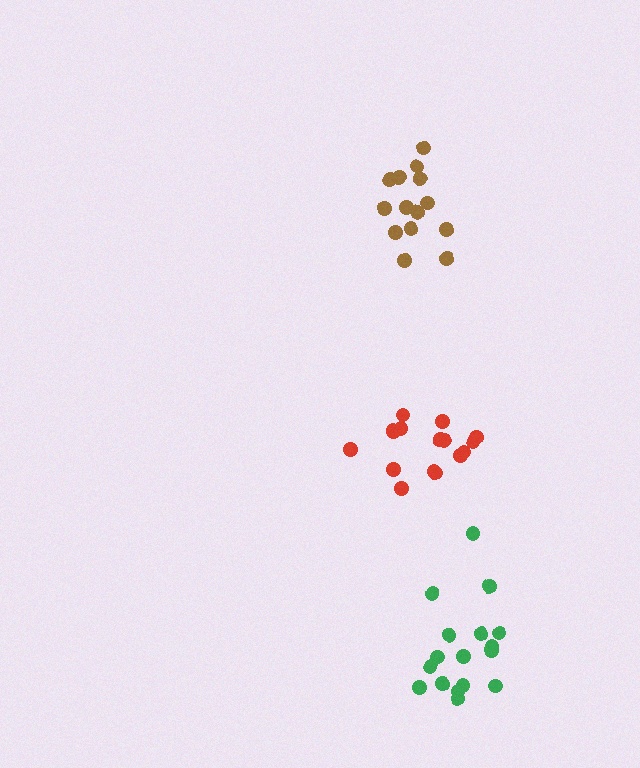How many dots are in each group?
Group 1: 14 dots, Group 2: 16 dots, Group 3: 17 dots (47 total).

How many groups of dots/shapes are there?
There are 3 groups.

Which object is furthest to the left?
The brown cluster is leftmost.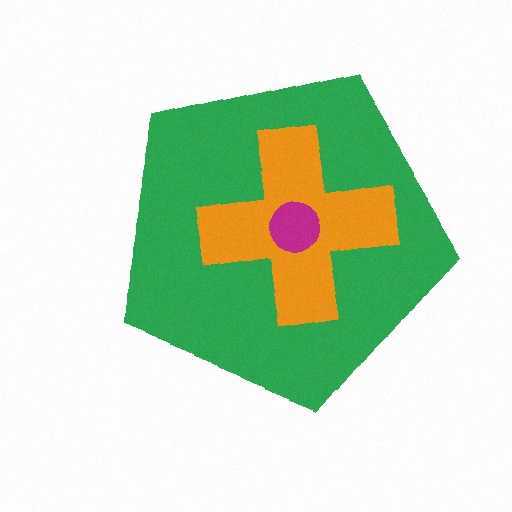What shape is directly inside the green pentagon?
The orange cross.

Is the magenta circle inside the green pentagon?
Yes.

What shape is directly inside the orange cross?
The magenta circle.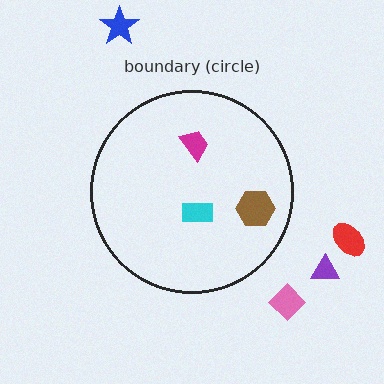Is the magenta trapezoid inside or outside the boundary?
Inside.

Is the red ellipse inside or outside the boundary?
Outside.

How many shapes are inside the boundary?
3 inside, 4 outside.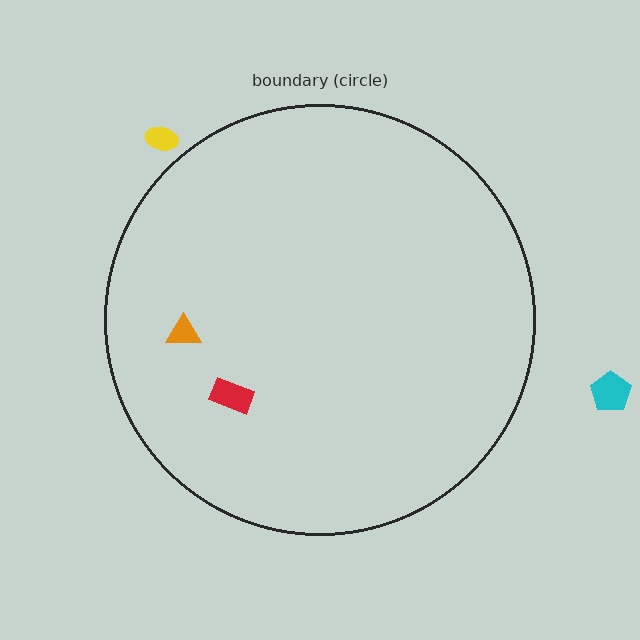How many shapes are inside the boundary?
2 inside, 2 outside.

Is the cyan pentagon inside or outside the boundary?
Outside.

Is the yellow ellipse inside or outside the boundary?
Outside.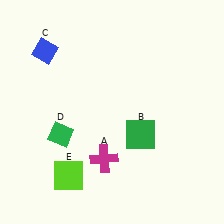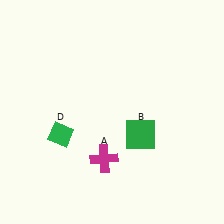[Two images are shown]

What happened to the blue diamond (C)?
The blue diamond (C) was removed in Image 2. It was in the top-left area of Image 1.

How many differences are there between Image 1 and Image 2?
There are 2 differences between the two images.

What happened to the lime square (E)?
The lime square (E) was removed in Image 2. It was in the bottom-left area of Image 1.